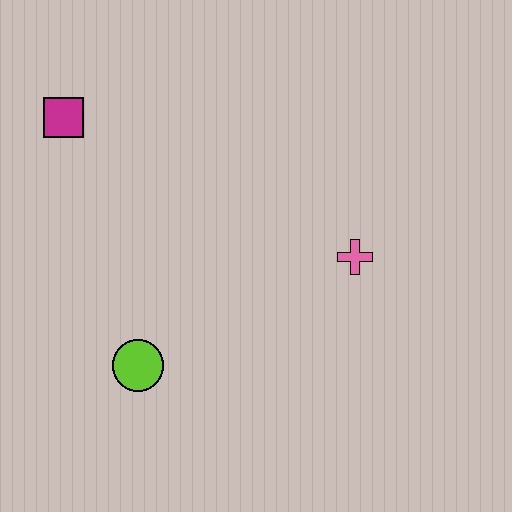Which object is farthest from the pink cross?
The magenta square is farthest from the pink cross.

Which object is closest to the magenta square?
The lime circle is closest to the magenta square.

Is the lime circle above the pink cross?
No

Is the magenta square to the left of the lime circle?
Yes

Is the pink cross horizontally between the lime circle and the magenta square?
No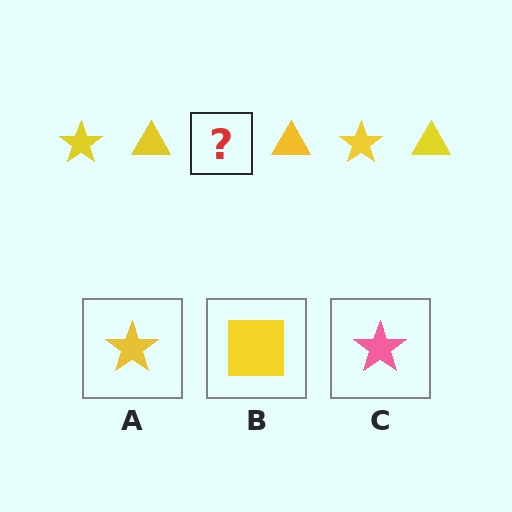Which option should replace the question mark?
Option A.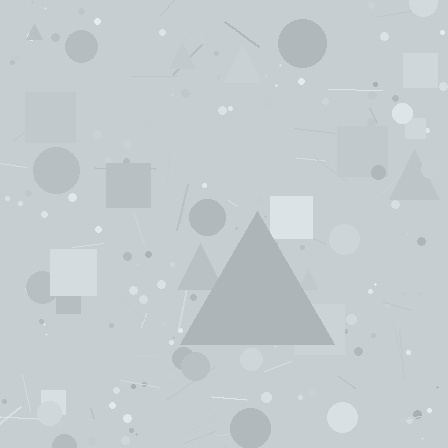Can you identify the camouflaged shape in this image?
The camouflaged shape is a triangle.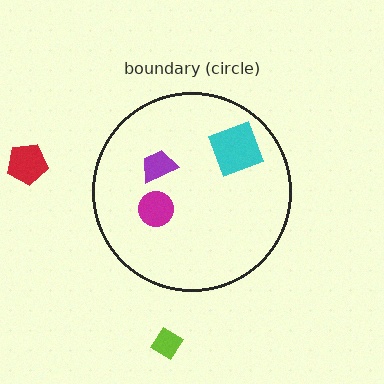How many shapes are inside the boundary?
3 inside, 2 outside.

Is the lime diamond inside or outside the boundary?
Outside.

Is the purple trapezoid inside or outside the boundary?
Inside.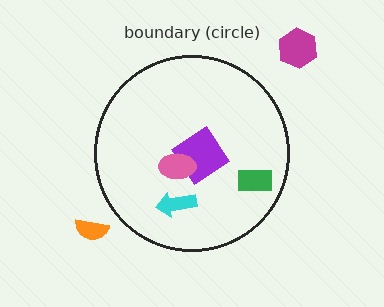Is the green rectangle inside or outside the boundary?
Inside.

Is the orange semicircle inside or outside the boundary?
Outside.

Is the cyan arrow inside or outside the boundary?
Inside.